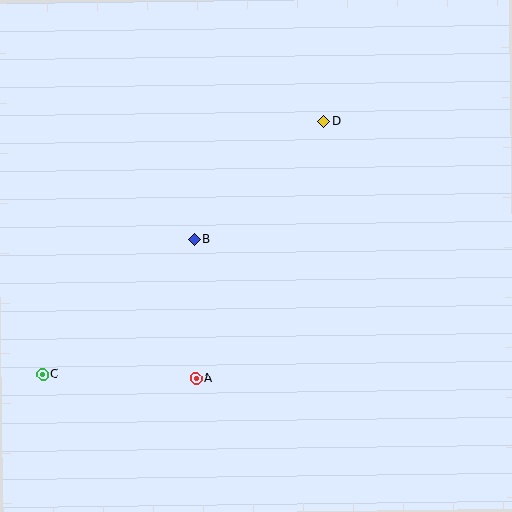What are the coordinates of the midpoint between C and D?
The midpoint between C and D is at (184, 248).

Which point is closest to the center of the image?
Point B at (194, 239) is closest to the center.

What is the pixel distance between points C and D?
The distance between C and D is 378 pixels.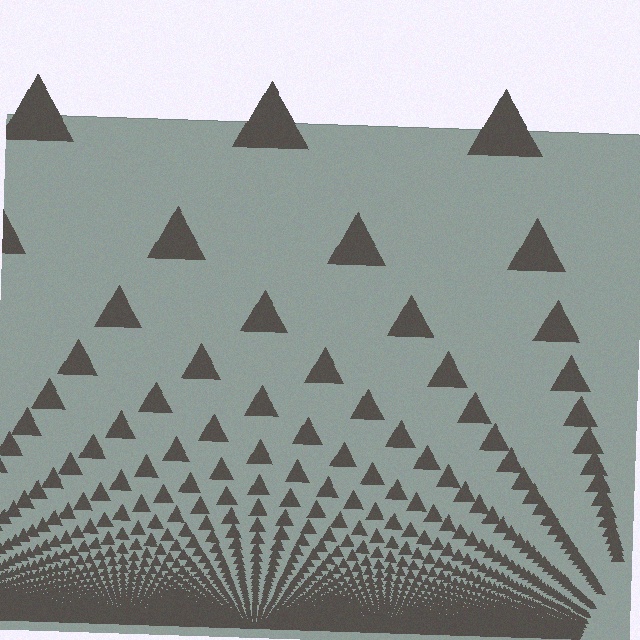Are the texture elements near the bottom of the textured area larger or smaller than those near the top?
Smaller. The gradient is inverted — elements near the bottom are smaller and denser.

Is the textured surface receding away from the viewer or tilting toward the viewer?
The surface appears to tilt toward the viewer. Texture elements get larger and sparser toward the top.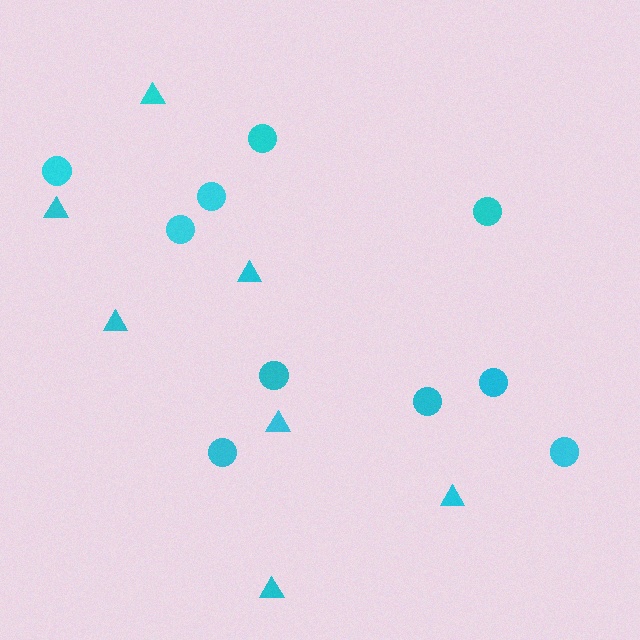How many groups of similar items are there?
There are 2 groups: one group of circles (10) and one group of triangles (7).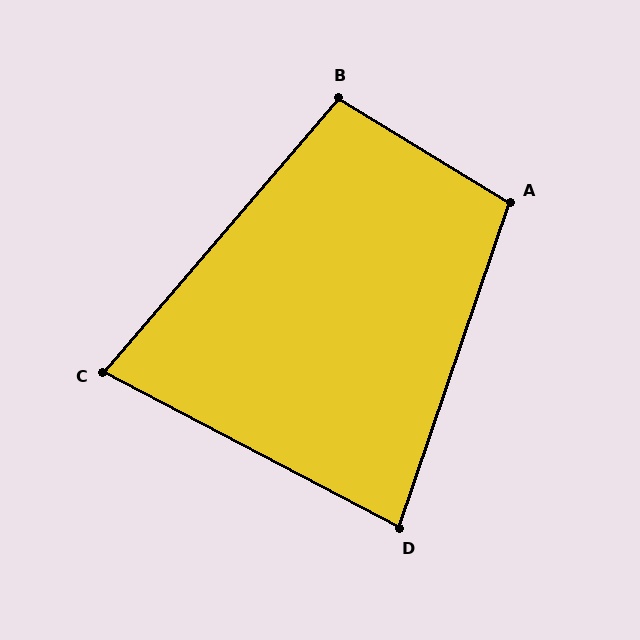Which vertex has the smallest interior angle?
C, at approximately 77 degrees.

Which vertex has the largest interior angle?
A, at approximately 103 degrees.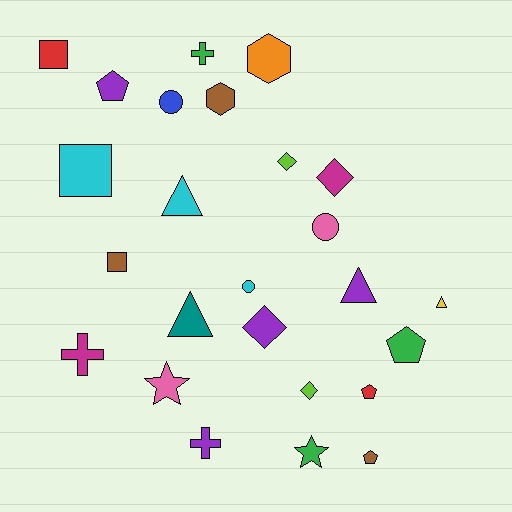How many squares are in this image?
There are 3 squares.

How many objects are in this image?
There are 25 objects.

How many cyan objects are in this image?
There are 3 cyan objects.